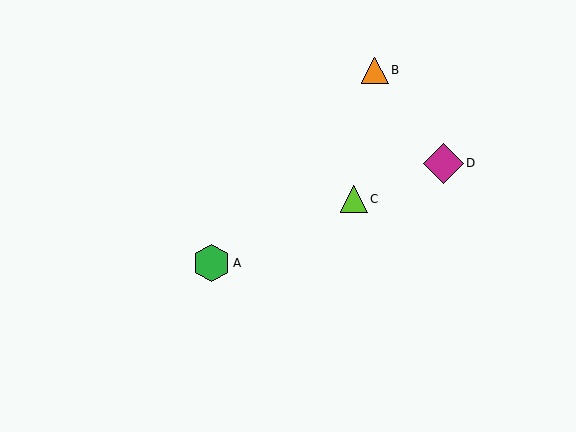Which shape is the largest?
The magenta diamond (labeled D) is the largest.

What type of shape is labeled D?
Shape D is a magenta diamond.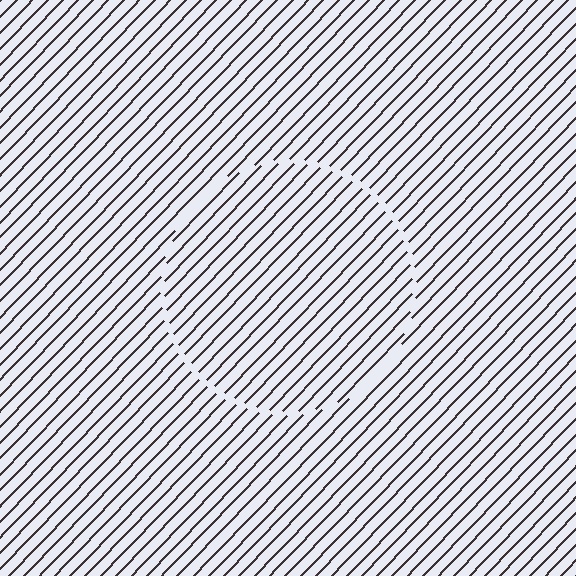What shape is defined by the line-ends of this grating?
An illusory circle. The interior of the shape contains the same grating, shifted by half a period — the contour is defined by the phase discontinuity where line-ends from the inner and outer gratings abut.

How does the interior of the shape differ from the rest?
The interior of the shape contains the same grating, shifted by half a period — the contour is defined by the phase discontinuity where line-ends from the inner and outer gratings abut.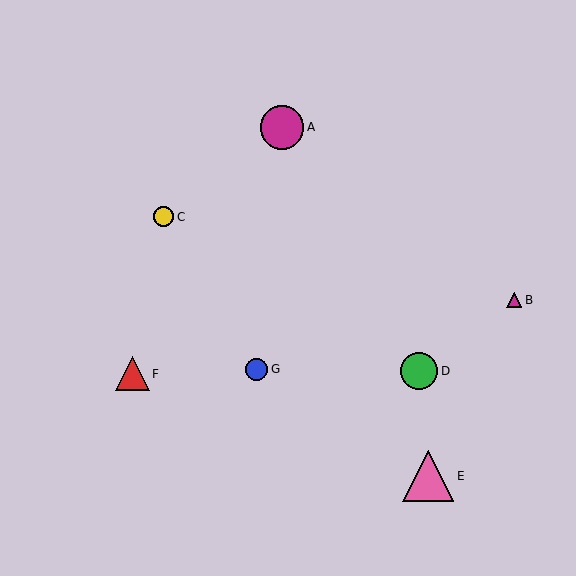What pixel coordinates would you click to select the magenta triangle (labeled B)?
Click at (514, 300) to select the magenta triangle B.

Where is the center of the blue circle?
The center of the blue circle is at (256, 369).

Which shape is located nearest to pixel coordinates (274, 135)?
The magenta circle (labeled A) at (282, 127) is nearest to that location.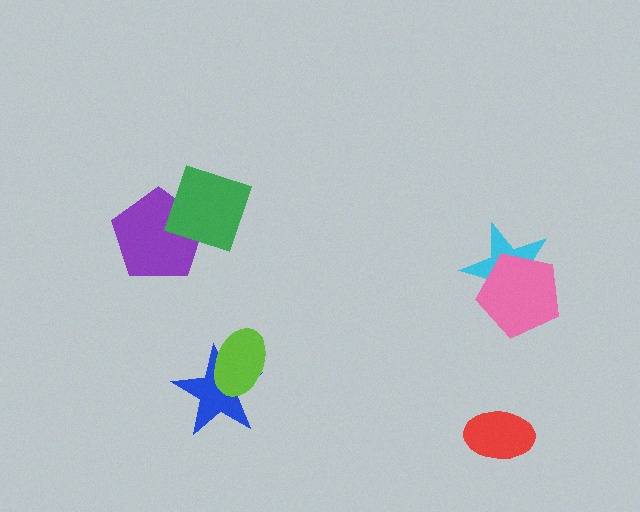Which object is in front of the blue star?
The lime ellipse is in front of the blue star.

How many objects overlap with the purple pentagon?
1 object overlaps with the purple pentagon.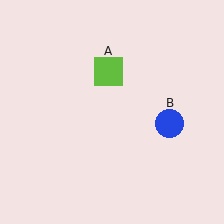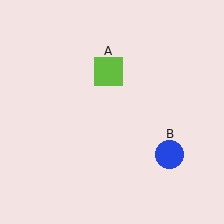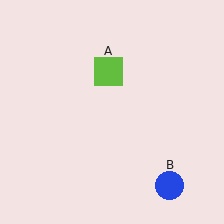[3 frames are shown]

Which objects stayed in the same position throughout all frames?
Lime square (object A) remained stationary.